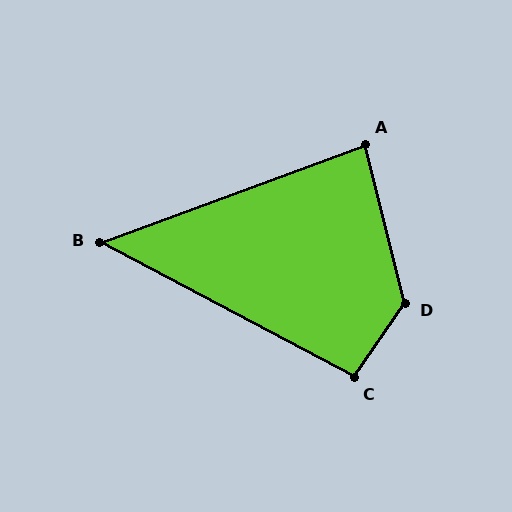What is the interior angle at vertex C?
Approximately 97 degrees (obtuse).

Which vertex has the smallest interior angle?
B, at approximately 48 degrees.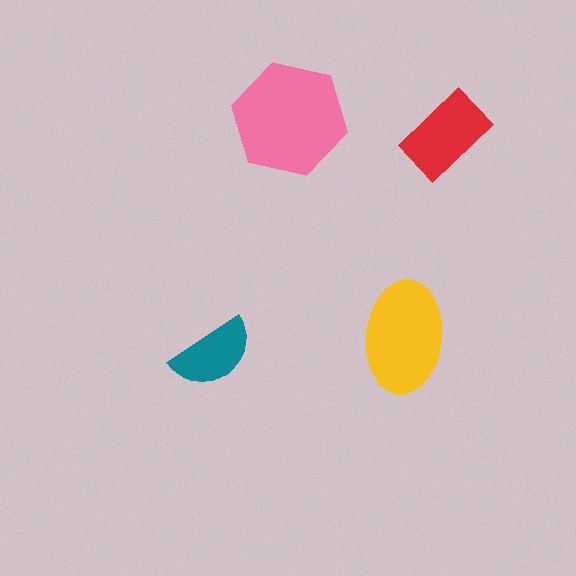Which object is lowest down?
The teal semicircle is bottommost.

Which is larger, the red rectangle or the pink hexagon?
The pink hexagon.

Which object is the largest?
The pink hexagon.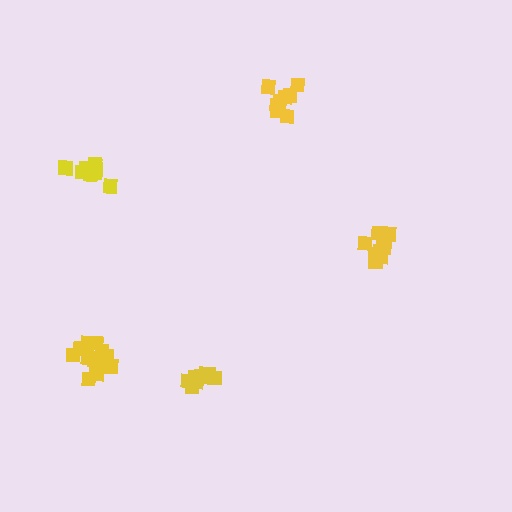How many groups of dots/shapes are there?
There are 5 groups.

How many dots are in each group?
Group 1: 8 dots, Group 2: 10 dots, Group 3: 13 dots, Group 4: 8 dots, Group 5: 10 dots (49 total).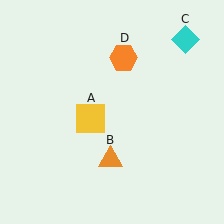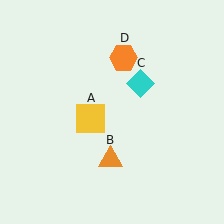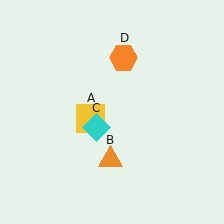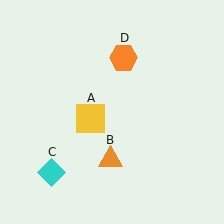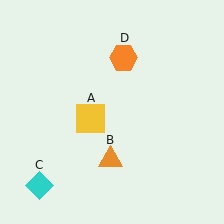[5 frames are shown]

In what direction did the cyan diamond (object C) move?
The cyan diamond (object C) moved down and to the left.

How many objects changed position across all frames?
1 object changed position: cyan diamond (object C).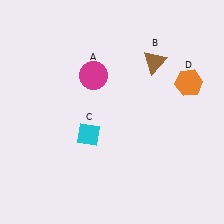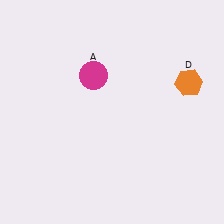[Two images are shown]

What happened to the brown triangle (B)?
The brown triangle (B) was removed in Image 2. It was in the top-right area of Image 1.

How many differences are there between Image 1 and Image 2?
There are 2 differences between the two images.